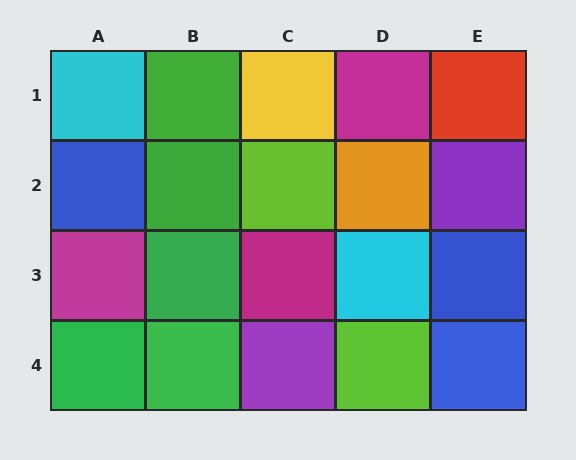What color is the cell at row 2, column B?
Green.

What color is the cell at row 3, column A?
Magenta.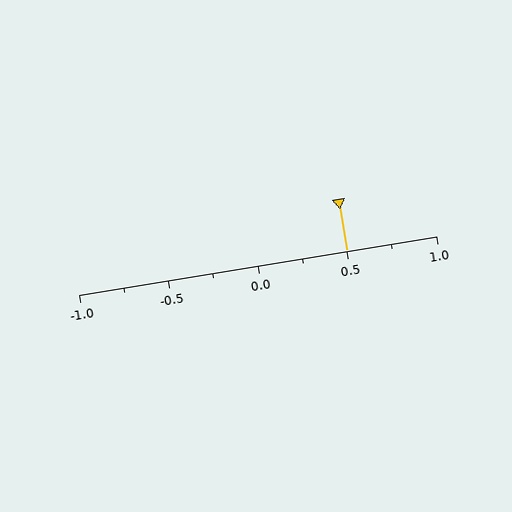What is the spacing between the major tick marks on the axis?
The major ticks are spaced 0.5 apart.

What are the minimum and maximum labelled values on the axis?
The axis runs from -1.0 to 1.0.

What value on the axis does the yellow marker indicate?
The marker indicates approximately 0.5.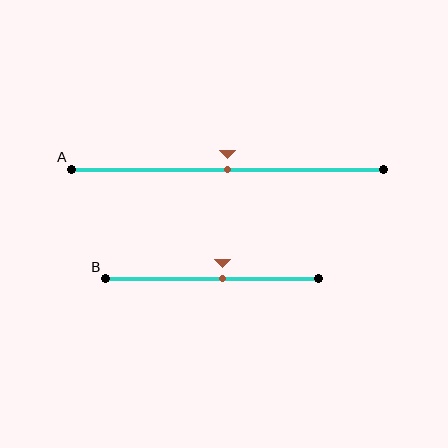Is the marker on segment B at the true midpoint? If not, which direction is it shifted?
No, the marker on segment B is shifted to the right by about 5% of the segment length.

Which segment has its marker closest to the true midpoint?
Segment A has its marker closest to the true midpoint.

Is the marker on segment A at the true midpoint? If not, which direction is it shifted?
Yes, the marker on segment A is at the true midpoint.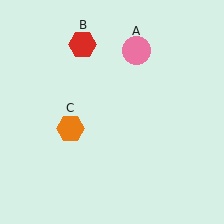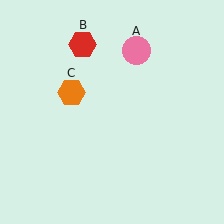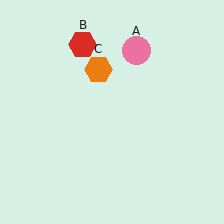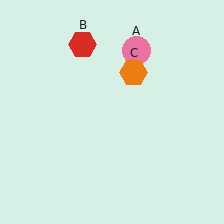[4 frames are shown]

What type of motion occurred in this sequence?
The orange hexagon (object C) rotated clockwise around the center of the scene.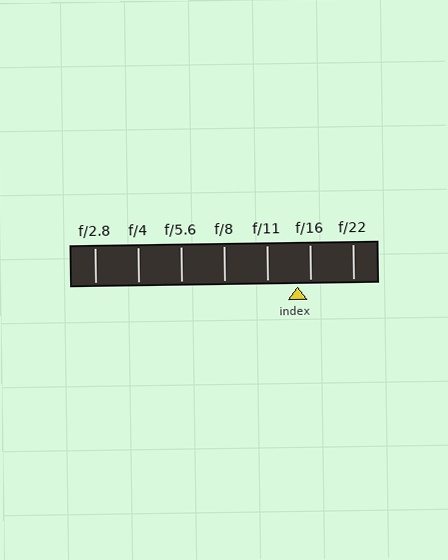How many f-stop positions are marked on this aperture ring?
There are 7 f-stop positions marked.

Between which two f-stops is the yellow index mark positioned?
The index mark is between f/11 and f/16.